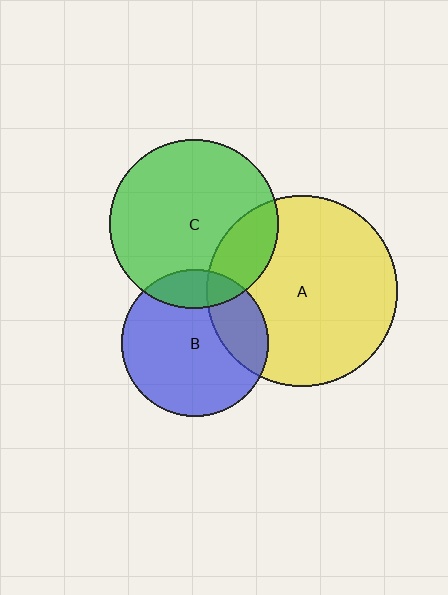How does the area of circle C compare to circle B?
Approximately 1.3 times.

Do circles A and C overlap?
Yes.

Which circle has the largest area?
Circle A (yellow).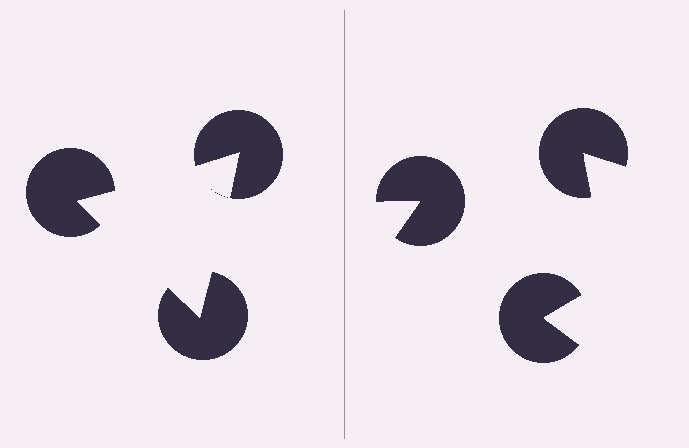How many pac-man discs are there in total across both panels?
6 — 3 on each side.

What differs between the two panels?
The pac-man discs are positioned identically on both sides; only the wedge orientations differ. On the left they align to a triangle; on the right they are misaligned.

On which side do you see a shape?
An illusory triangle appears on the left side. On the right side the wedge cuts are rotated, so no coherent shape forms.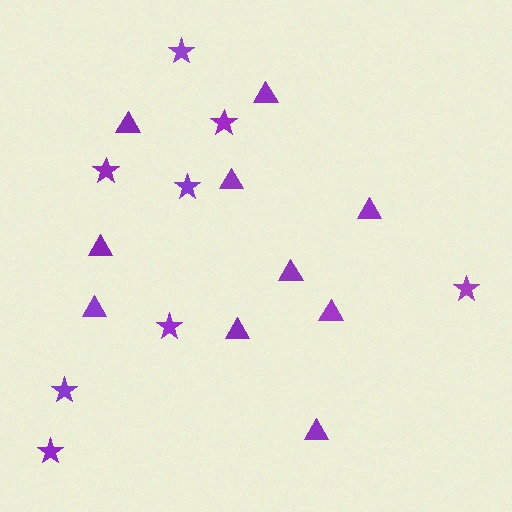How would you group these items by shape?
There are 2 groups: one group of stars (8) and one group of triangles (10).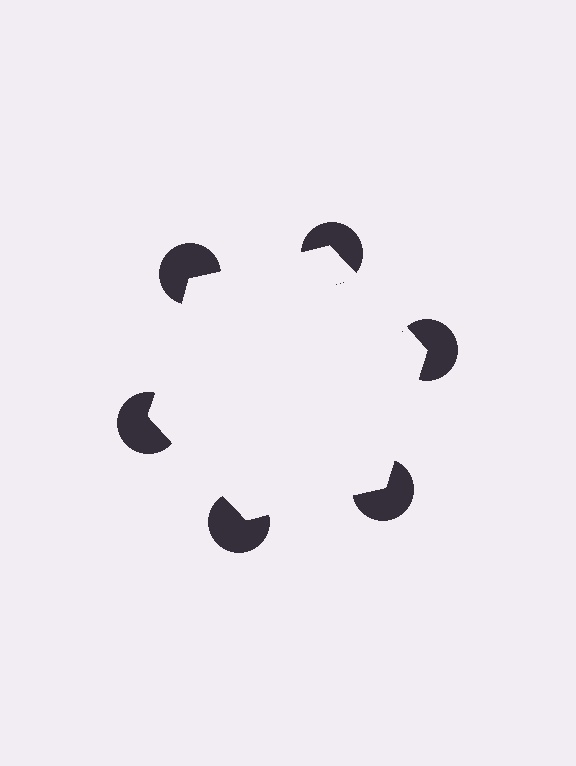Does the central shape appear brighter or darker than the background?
It typically appears slightly brighter than the background, even though no actual brightness change is drawn.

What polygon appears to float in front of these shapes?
An illusory hexagon — its edges are inferred from the aligned wedge cuts in the pac-man discs, not physically drawn.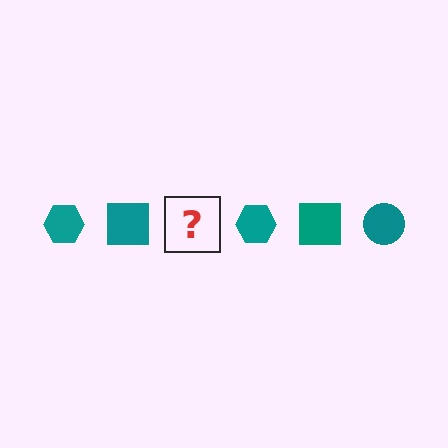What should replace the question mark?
The question mark should be replaced with a teal circle.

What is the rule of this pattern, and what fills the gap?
The rule is that the pattern cycles through hexagon, square, circle shapes in teal. The gap should be filled with a teal circle.